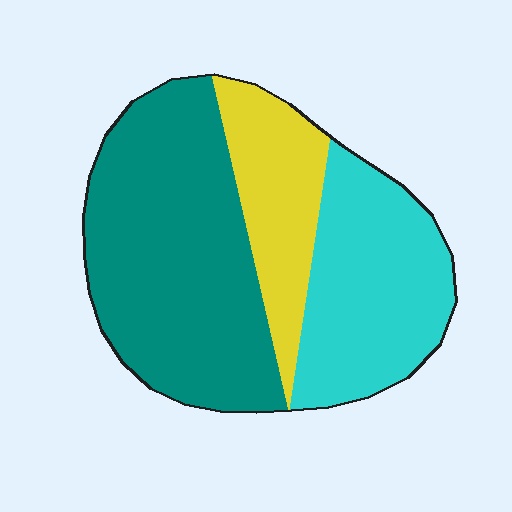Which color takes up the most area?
Teal, at roughly 50%.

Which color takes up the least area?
Yellow, at roughly 20%.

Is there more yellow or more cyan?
Cyan.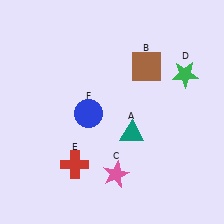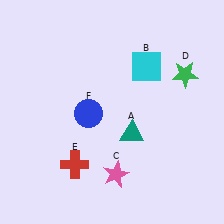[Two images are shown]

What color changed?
The square (B) changed from brown in Image 1 to cyan in Image 2.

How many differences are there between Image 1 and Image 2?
There is 1 difference between the two images.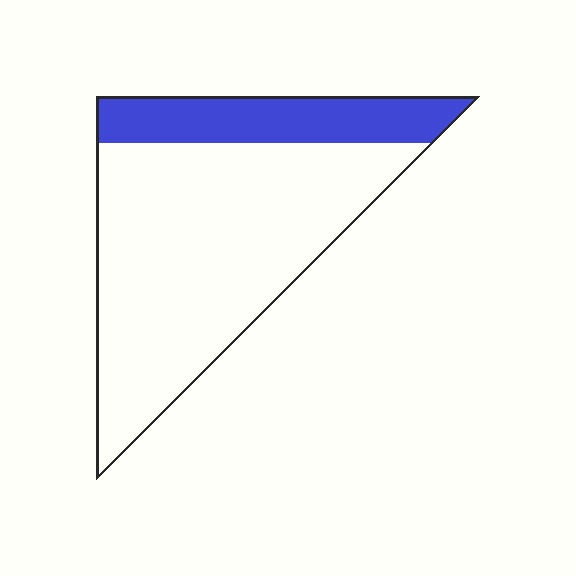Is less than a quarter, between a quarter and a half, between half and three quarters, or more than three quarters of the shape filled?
Less than a quarter.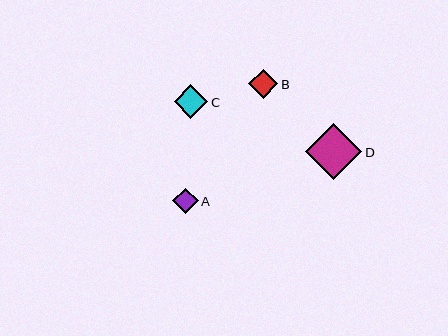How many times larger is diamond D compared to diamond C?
Diamond D is approximately 1.7 times the size of diamond C.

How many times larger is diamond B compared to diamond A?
Diamond B is approximately 1.1 times the size of diamond A.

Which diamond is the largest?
Diamond D is the largest with a size of approximately 56 pixels.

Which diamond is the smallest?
Diamond A is the smallest with a size of approximately 25 pixels.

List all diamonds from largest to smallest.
From largest to smallest: D, C, B, A.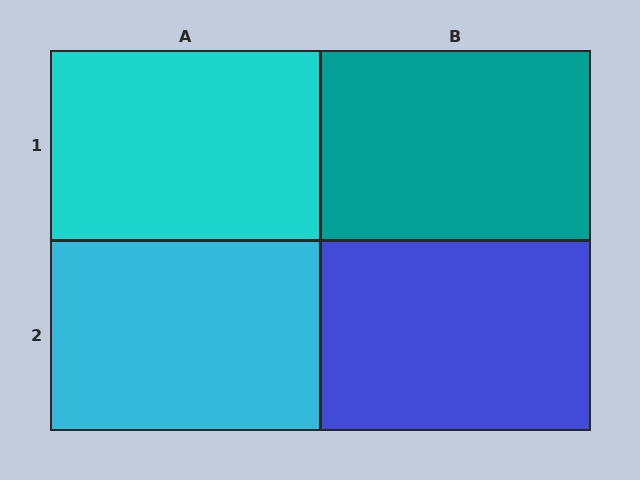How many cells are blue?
1 cell is blue.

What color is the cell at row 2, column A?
Cyan.